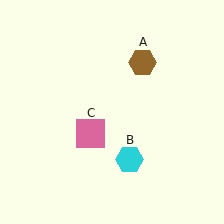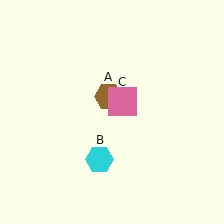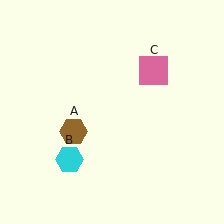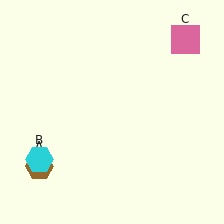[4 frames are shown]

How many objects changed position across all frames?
3 objects changed position: brown hexagon (object A), cyan hexagon (object B), pink square (object C).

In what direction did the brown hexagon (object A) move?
The brown hexagon (object A) moved down and to the left.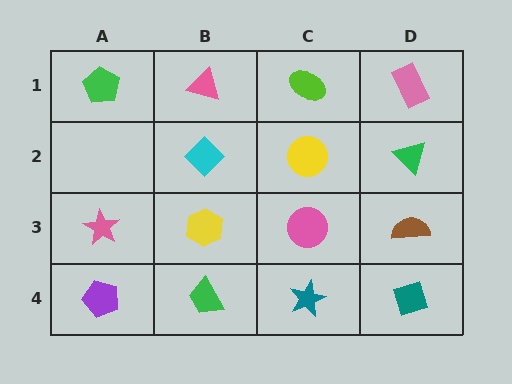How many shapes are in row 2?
3 shapes.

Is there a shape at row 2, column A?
No, that cell is empty.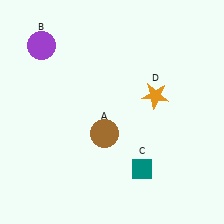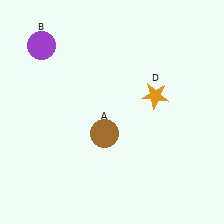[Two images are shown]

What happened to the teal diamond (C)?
The teal diamond (C) was removed in Image 2. It was in the bottom-right area of Image 1.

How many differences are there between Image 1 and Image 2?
There is 1 difference between the two images.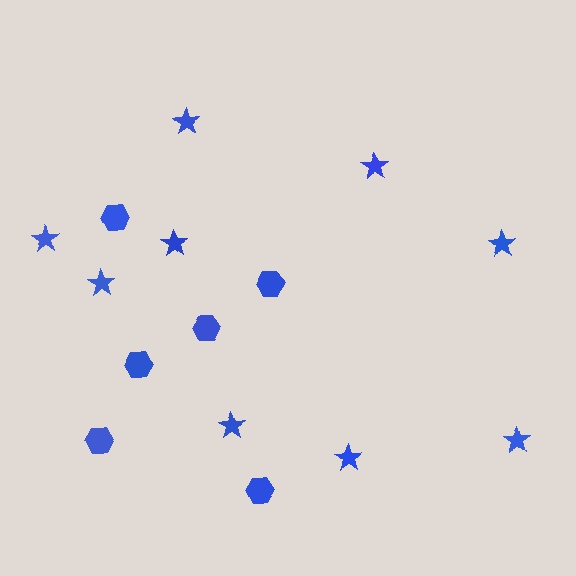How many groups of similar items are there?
There are 2 groups: one group of hexagons (6) and one group of stars (9).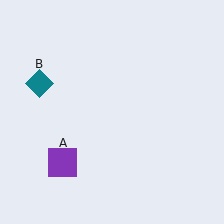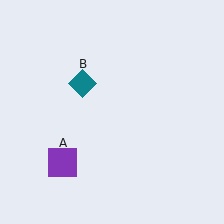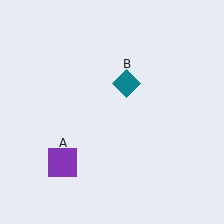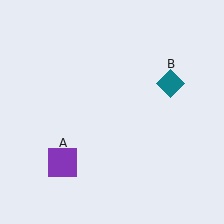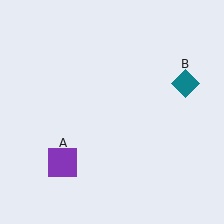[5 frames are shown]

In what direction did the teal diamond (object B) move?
The teal diamond (object B) moved right.